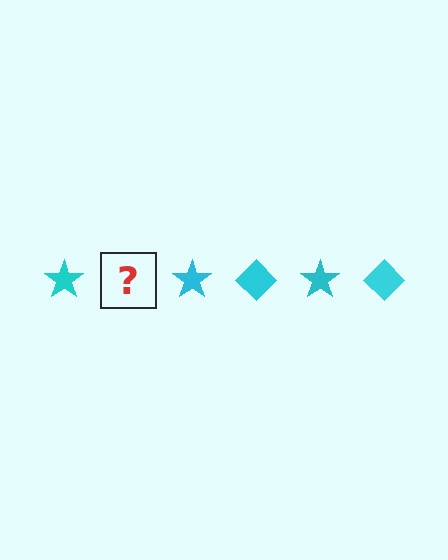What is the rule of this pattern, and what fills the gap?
The rule is that the pattern cycles through star, diamond shapes in cyan. The gap should be filled with a cyan diamond.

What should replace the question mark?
The question mark should be replaced with a cyan diamond.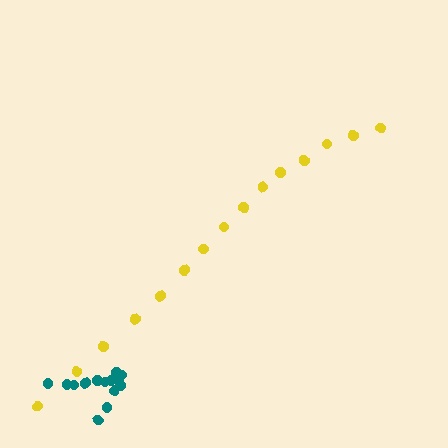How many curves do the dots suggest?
There are 2 distinct paths.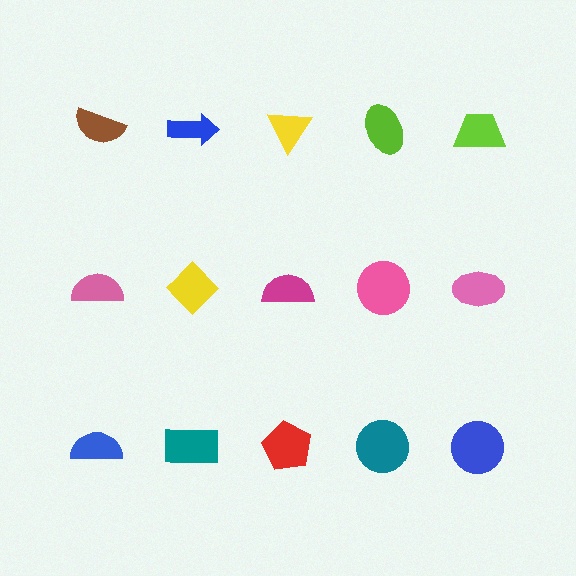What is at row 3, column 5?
A blue circle.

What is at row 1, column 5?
A lime trapezoid.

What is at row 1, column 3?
A yellow triangle.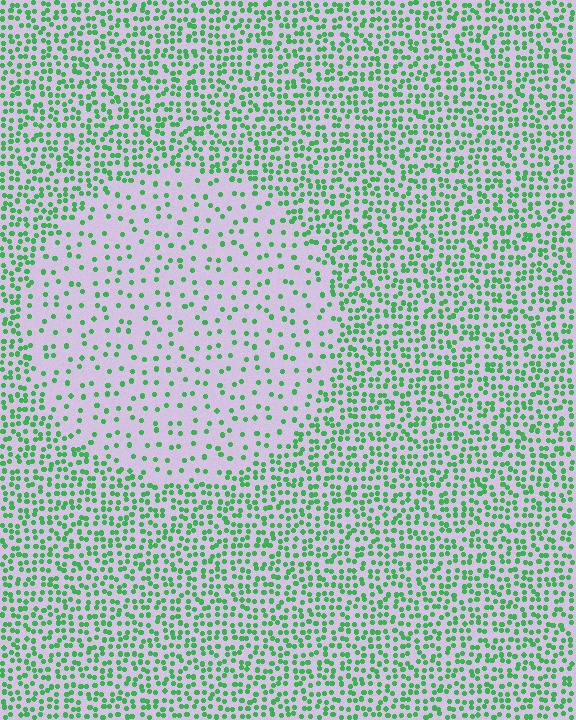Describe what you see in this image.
The image contains small green elements arranged at two different densities. A circle-shaped region is visible where the elements are less densely packed than the surrounding area.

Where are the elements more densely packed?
The elements are more densely packed outside the circle boundary.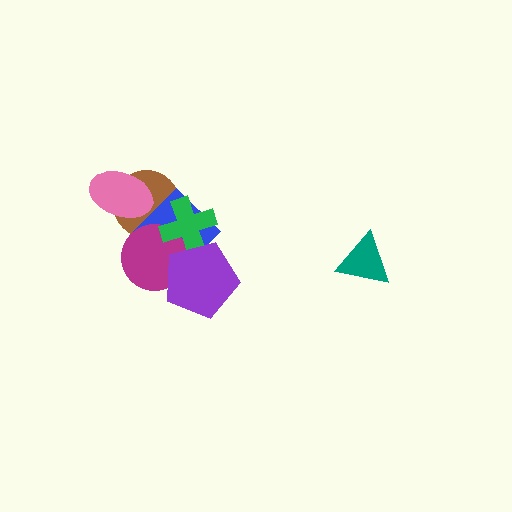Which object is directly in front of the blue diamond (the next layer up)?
The pink ellipse is directly in front of the blue diamond.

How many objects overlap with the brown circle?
4 objects overlap with the brown circle.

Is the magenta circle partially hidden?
Yes, it is partially covered by another shape.